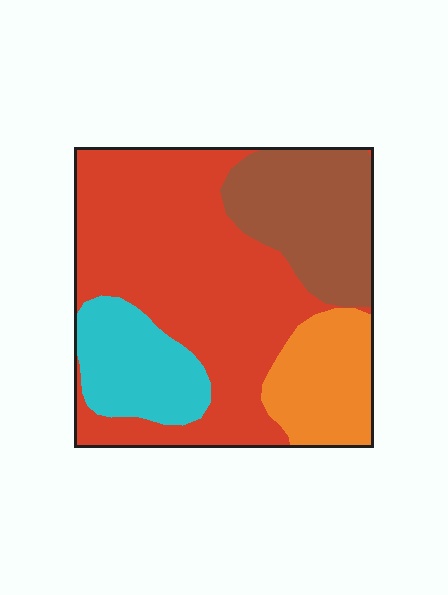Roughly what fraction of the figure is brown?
Brown covers about 20% of the figure.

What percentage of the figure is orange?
Orange takes up less than a sixth of the figure.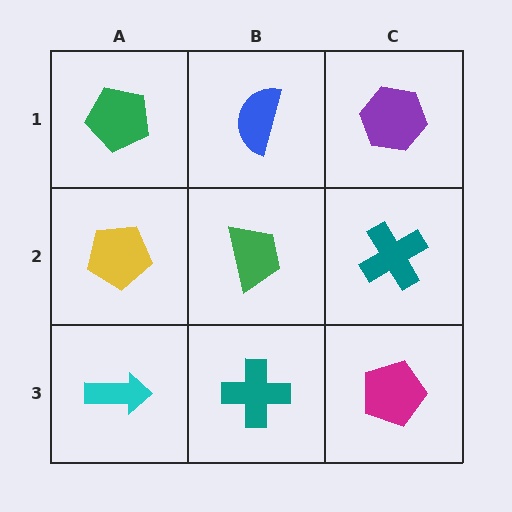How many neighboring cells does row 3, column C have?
2.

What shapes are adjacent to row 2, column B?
A blue semicircle (row 1, column B), a teal cross (row 3, column B), a yellow pentagon (row 2, column A), a teal cross (row 2, column C).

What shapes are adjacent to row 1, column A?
A yellow pentagon (row 2, column A), a blue semicircle (row 1, column B).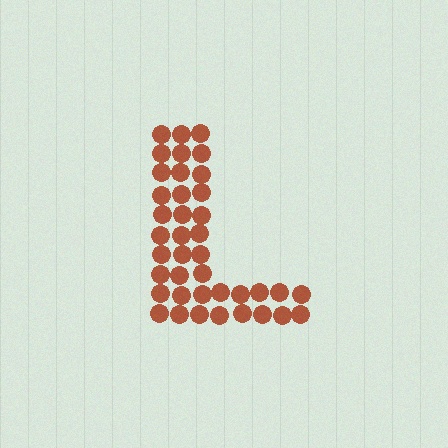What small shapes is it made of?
It is made of small circles.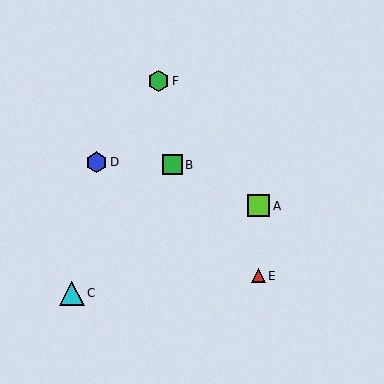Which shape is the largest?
The cyan triangle (labeled C) is the largest.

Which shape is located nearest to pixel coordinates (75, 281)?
The cyan triangle (labeled C) at (72, 293) is nearest to that location.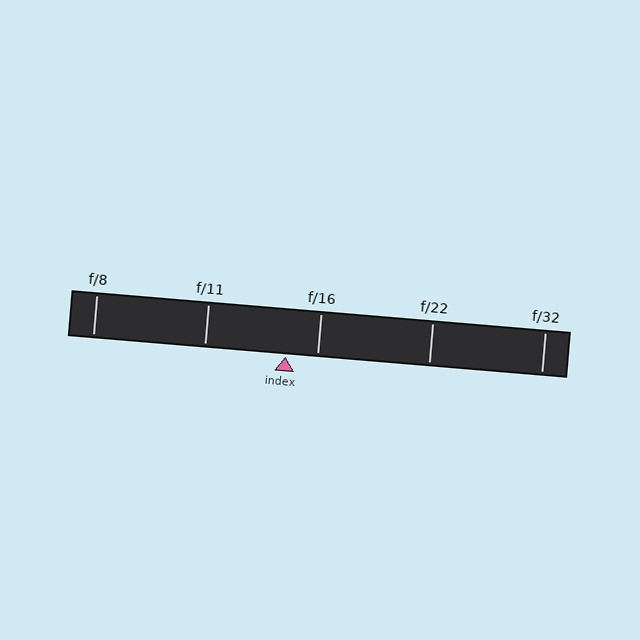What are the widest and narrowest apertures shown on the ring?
The widest aperture shown is f/8 and the narrowest is f/32.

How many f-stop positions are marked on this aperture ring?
There are 5 f-stop positions marked.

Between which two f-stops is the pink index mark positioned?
The index mark is between f/11 and f/16.